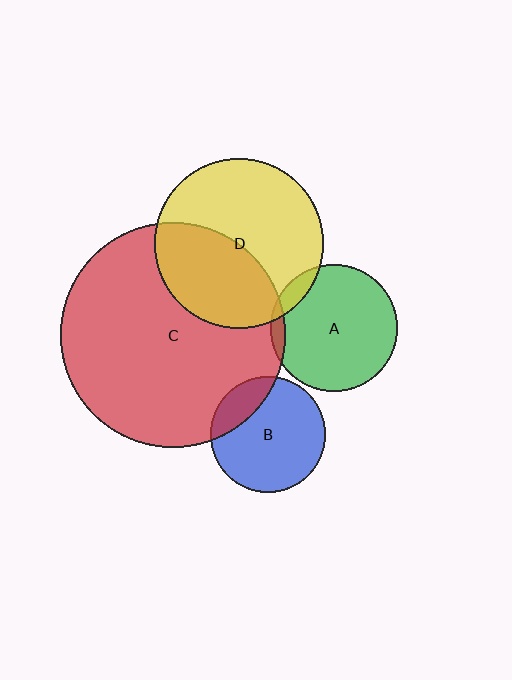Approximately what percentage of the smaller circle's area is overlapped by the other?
Approximately 10%.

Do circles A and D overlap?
Yes.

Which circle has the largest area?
Circle C (red).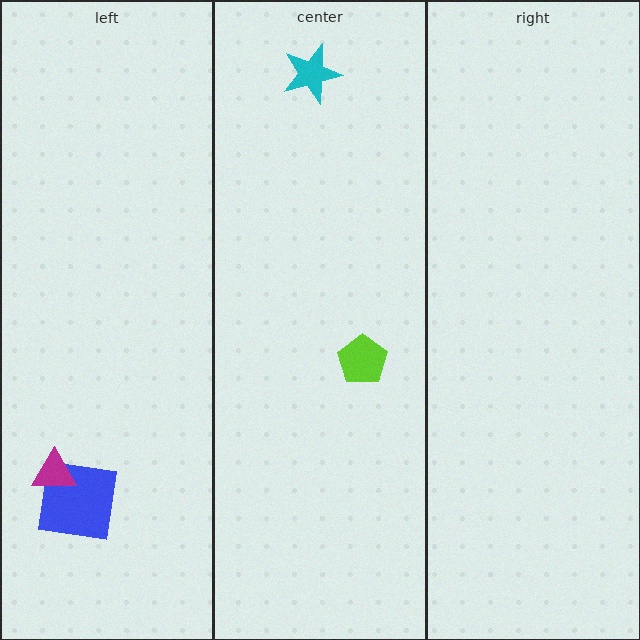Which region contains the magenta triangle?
The left region.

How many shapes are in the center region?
2.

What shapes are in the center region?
The cyan star, the lime pentagon.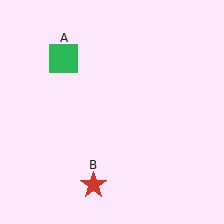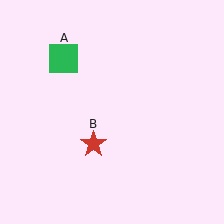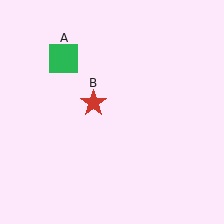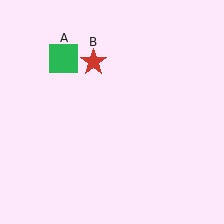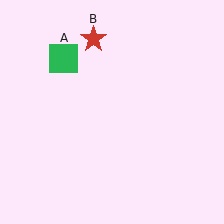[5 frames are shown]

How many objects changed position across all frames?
1 object changed position: red star (object B).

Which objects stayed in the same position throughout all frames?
Green square (object A) remained stationary.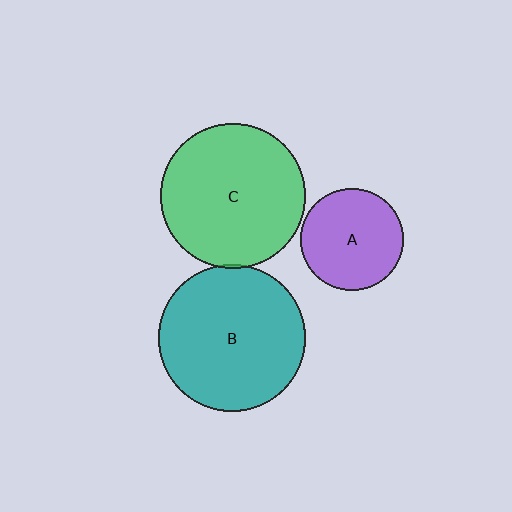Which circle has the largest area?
Circle B (teal).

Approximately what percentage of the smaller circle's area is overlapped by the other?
Approximately 5%.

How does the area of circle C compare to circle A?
Approximately 2.0 times.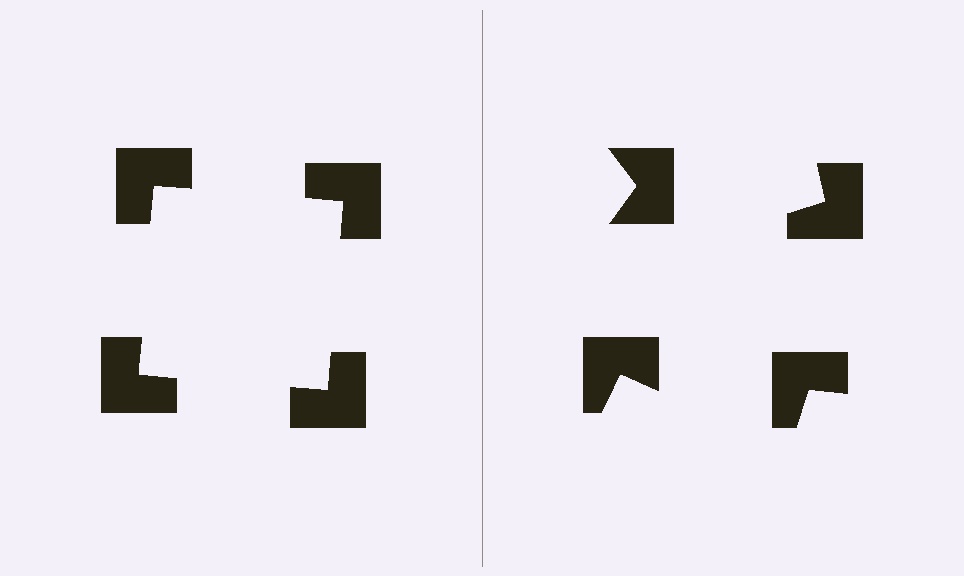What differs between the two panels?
The notched squares are positioned identically on both sides; only the wedge orientations differ. On the left they align to a square; on the right they are misaligned.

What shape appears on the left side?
An illusory square.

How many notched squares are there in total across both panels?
8 — 4 on each side.